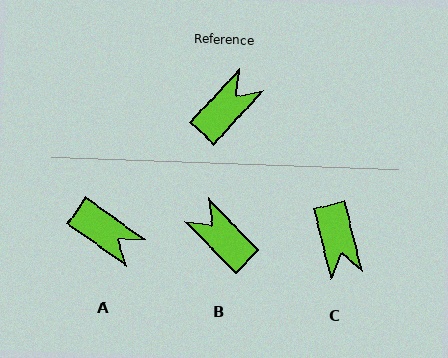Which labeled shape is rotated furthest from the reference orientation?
C, about 123 degrees away.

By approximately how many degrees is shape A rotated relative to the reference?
Approximately 83 degrees clockwise.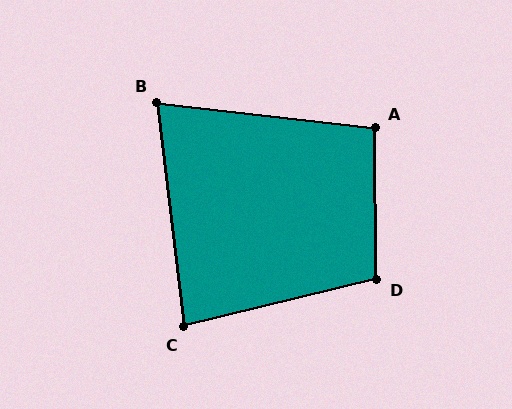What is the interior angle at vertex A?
Approximately 97 degrees (obtuse).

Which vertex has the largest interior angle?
D, at approximately 103 degrees.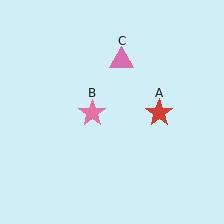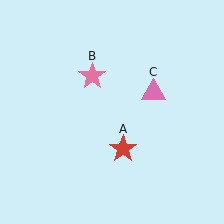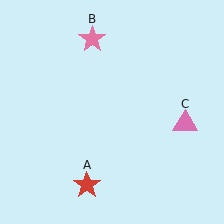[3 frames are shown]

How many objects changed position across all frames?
3 objects changed position: red star (object A), pink star (object B), pink triangle (object C).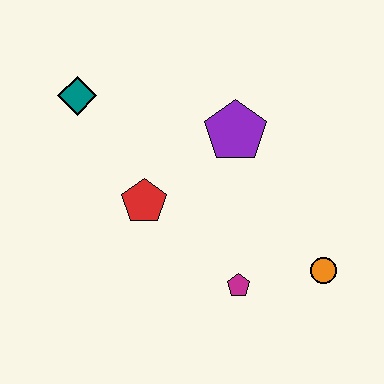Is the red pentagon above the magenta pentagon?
Yes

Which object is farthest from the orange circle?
The teal diamond is farthest from the orange circle.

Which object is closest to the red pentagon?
The purple pentagon is closest to the red pentagon.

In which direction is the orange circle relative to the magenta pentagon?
The orange circle is to the right of the magenta pentagon.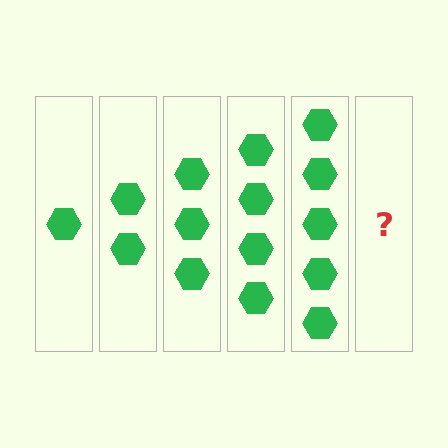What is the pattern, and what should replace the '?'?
The pattern is that each step adds one more hexagon. The '?' should be 6 hexagons.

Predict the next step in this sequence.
The next step is 6 hexagons.